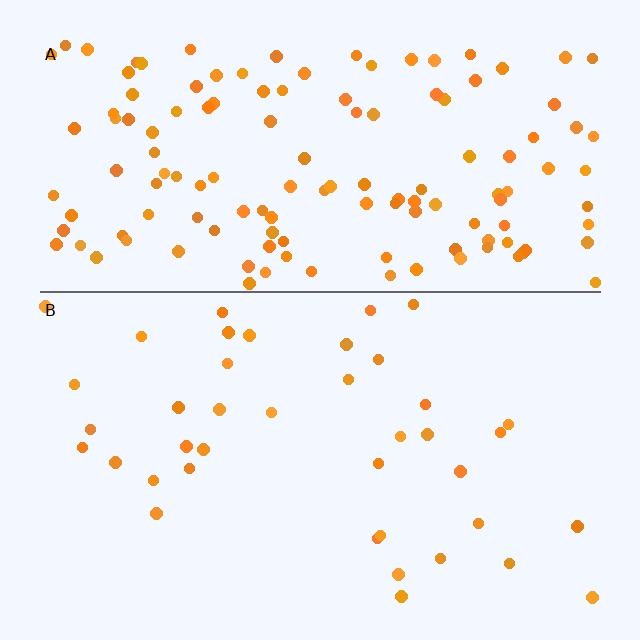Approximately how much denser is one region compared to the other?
Approximately 3.5× — region A over region B.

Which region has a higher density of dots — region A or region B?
A (the top).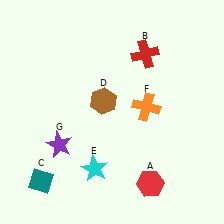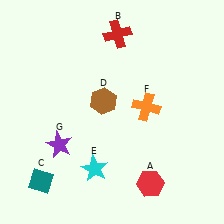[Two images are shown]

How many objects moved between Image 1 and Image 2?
1 object moved between the two images.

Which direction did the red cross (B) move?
The red cross (B) moved left.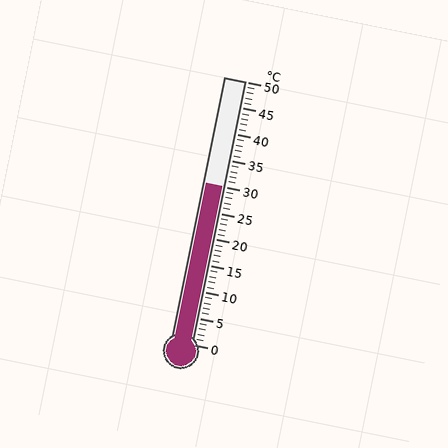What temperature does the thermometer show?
The thermometer shows approximately 30°C.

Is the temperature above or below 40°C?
The temperature is below 40°C.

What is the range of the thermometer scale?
The thermometer scale ranges from 0°C to 50°C.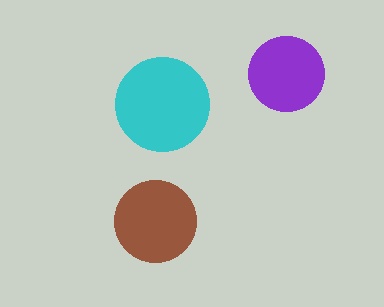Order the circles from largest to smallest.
the cyan one, the brown one, the purple one.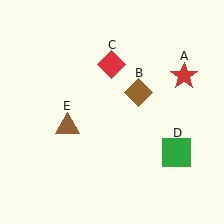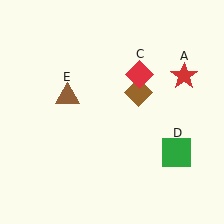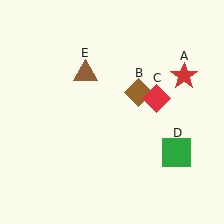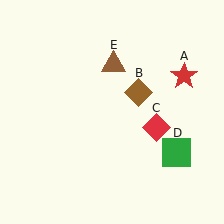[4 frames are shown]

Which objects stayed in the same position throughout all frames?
Red star (object A) and brown diamond (object B) and green square (object D) remained stationary.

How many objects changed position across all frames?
2 objects changed position: red diamond (object C), brown triangle (object E).